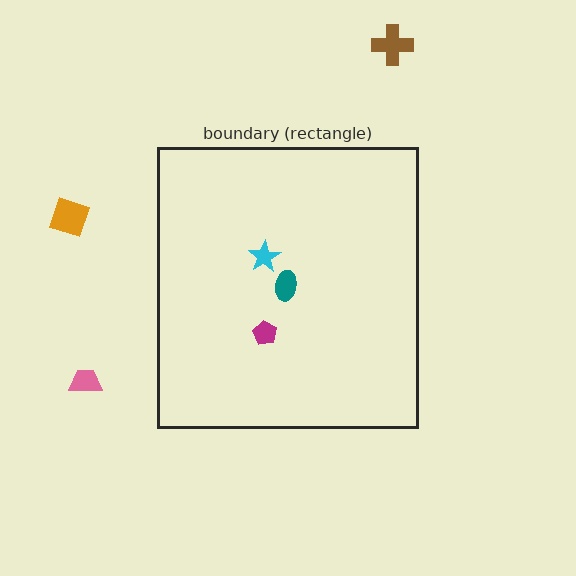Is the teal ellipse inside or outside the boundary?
Inside.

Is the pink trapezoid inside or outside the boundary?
Outside.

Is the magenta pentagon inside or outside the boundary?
Inside.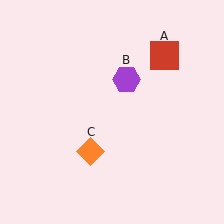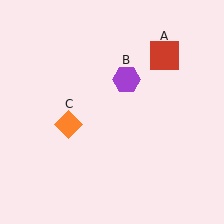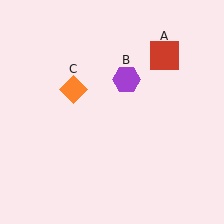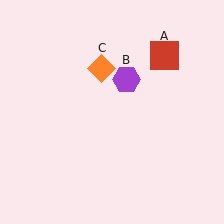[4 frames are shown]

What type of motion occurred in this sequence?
The orange diamond (object C) rotated clockwise around the center of the scene.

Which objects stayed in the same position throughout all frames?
Red square (object A) and purple hexagon (object B) remained stationary.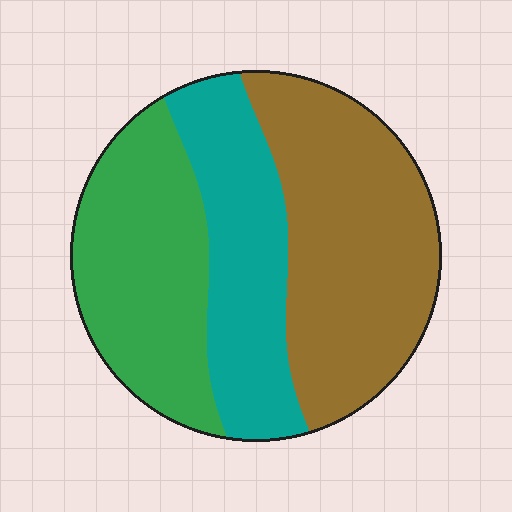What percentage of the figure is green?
Green covers around 30% of the figure.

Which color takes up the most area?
Brown, at roughly 40%.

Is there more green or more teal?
Green.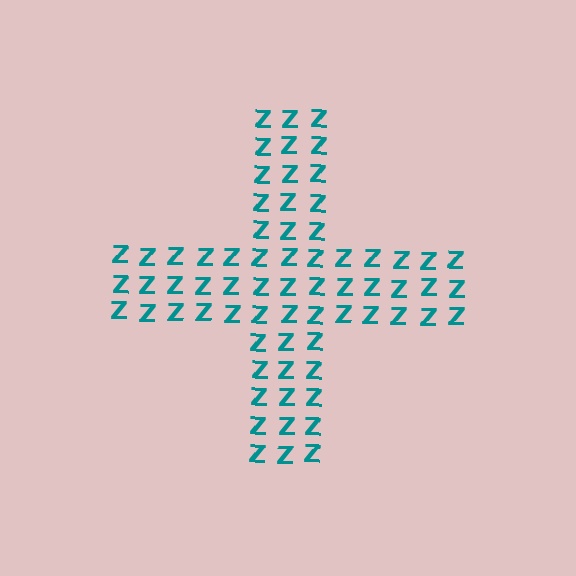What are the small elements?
The small elements are letter Z's.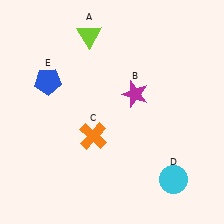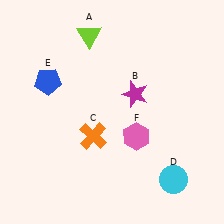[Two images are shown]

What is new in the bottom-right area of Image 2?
A pink hexagon (F) was added in the bottom-right area of Image 2.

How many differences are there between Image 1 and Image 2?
There is 1 difference between the two images.